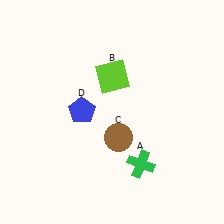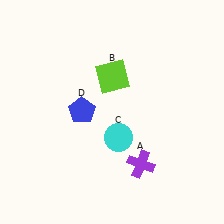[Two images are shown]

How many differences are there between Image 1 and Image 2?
There are 2 differences between the two images.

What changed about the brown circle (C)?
In Image 1, C is brown. In Image 2, it changed to cyan.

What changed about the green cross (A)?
In Image 1, A is green. In Image 2, it changed to purple.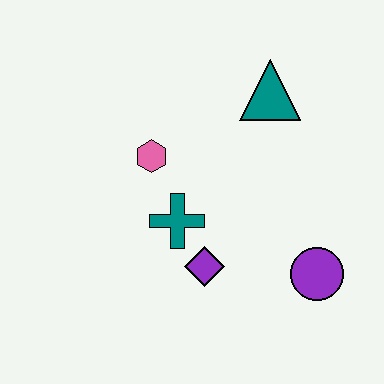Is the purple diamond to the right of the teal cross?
Yes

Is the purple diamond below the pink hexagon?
Yes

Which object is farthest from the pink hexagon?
The purple circle is farthest from the pink hexagon.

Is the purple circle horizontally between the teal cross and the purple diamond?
No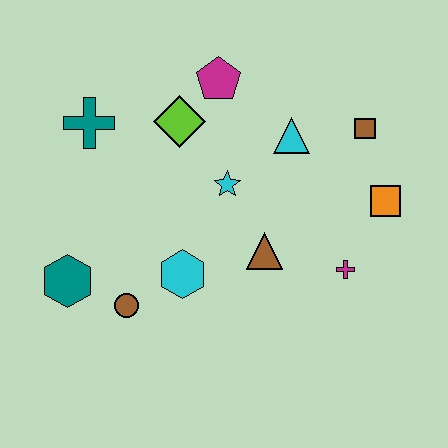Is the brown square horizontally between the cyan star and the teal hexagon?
No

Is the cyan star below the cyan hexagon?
No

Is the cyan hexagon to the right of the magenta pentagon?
No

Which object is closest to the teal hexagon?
The brown circle is closest to the teal hexagon.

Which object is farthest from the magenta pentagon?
The teal hexagon is farthest from the magenta pentagon.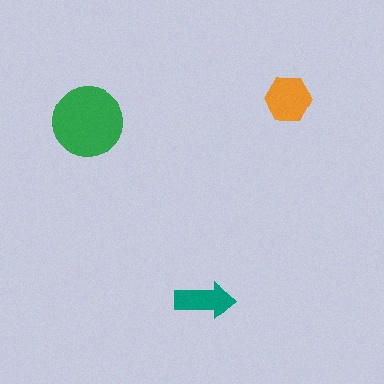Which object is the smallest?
The teal arrow.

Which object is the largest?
The green circle.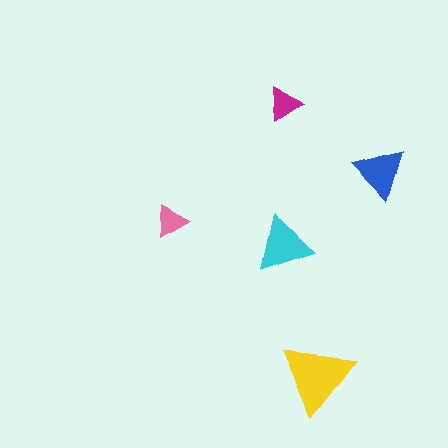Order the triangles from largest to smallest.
the yellow one, the cyan one, the blue one, the magenta one, the pink one.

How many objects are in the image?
There are 5 objects in the image.